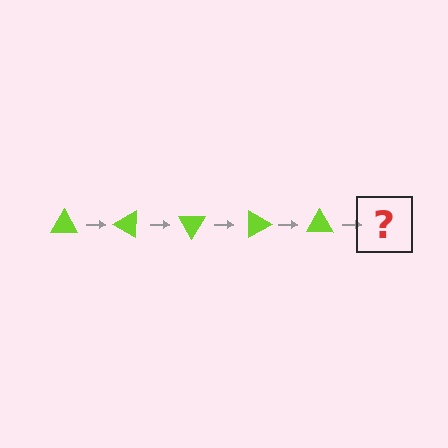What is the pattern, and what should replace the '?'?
The pattern is that the triangle rotates 30 degrees each step. The '?' should be a lime triangle rotated 150 degrees.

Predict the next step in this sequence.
The next step is a lime triangle rotated 150 degrees.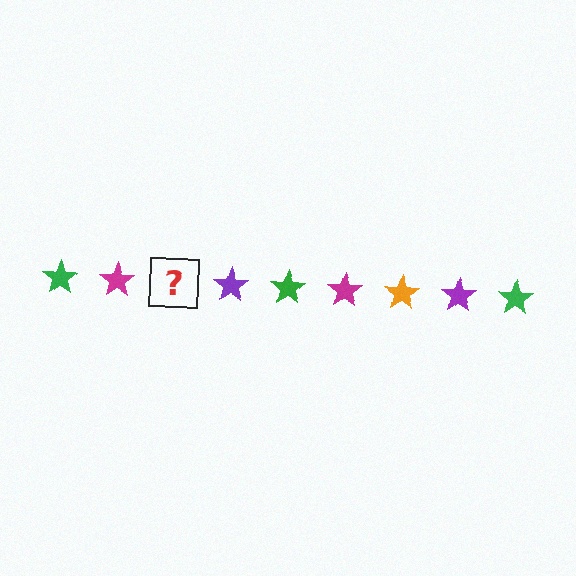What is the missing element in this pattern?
The missing element is an orange star.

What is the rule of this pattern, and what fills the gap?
The rule is that the pattern cycles through green, magenta, orange, purple stars. The gap should be filled with an orange star.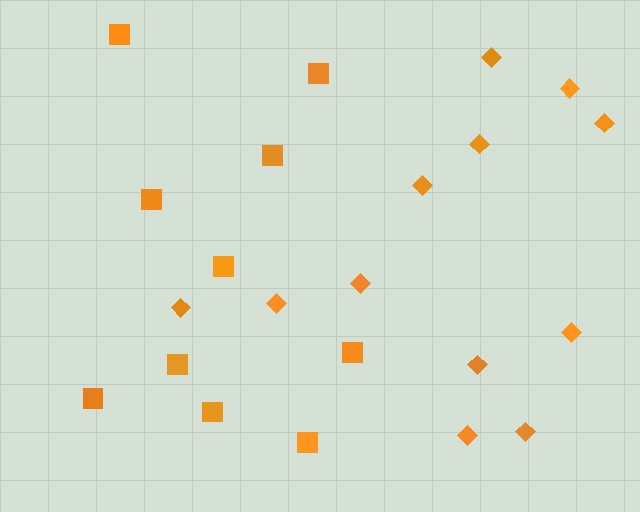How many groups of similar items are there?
There are 2 groups: one group of squares (10) and one group of diamonds (12).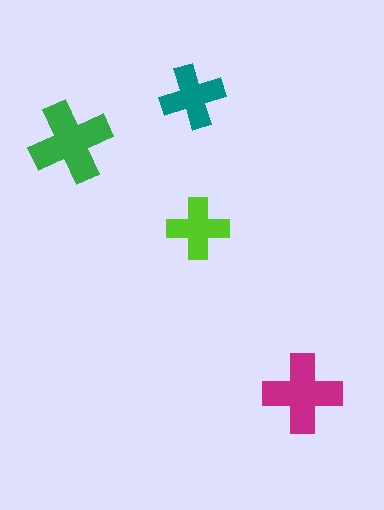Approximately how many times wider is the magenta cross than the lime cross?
About 1.5 times wider.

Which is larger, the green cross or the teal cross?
The green one.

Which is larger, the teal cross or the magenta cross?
The magenta one.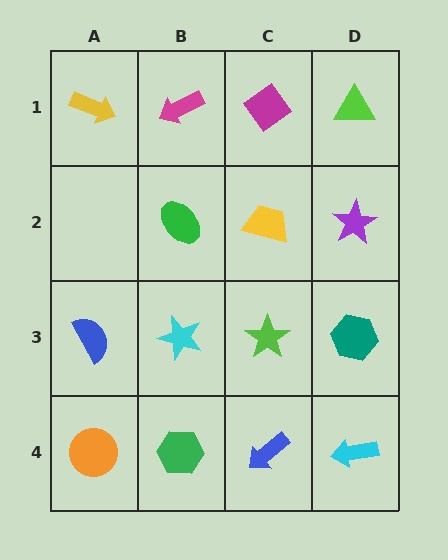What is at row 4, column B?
A green hexagon.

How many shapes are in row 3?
4 shapes.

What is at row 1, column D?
A lime triangle.